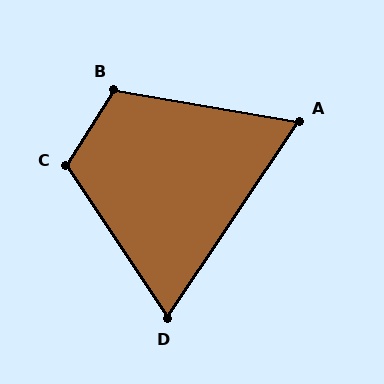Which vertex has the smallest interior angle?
A, at approximately 66 degrees.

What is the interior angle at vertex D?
Approximately 67 degrees (acute).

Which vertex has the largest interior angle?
C, at approximately 114 degrees.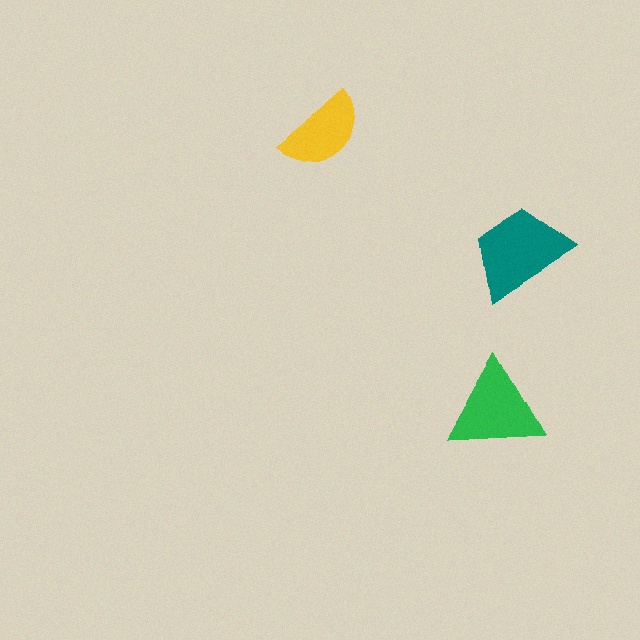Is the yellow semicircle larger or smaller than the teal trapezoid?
Smaller.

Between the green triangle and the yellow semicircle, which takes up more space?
The green triangle.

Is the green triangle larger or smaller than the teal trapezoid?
Smaller.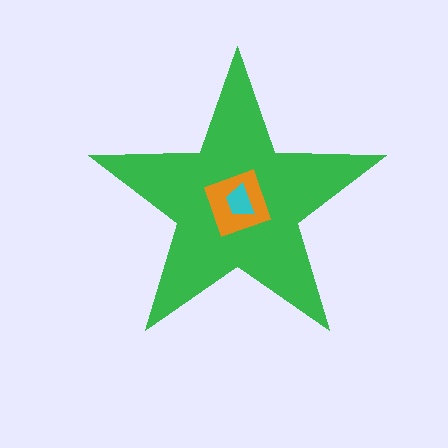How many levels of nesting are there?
3.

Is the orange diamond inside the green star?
Yes.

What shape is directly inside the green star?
The orange diamond.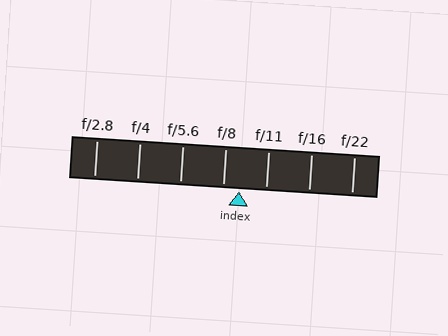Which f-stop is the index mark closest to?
The index mark is closest to f/8.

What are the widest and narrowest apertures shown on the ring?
The widest aperture shown is f/2.8 and the narrowest is f/22.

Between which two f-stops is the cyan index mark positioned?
The index mark is between f/8 and f/11.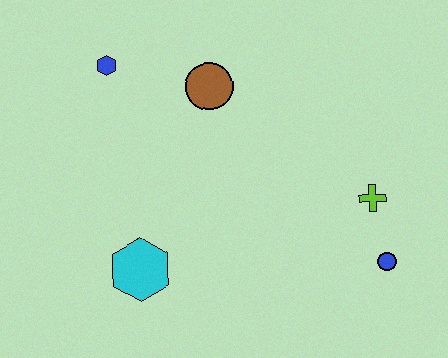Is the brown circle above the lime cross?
Yes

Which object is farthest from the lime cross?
The blue hexagon is farthest from the lime cross.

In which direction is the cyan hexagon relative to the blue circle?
The cyan hexagon is to the left of the blue circle.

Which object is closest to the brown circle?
The blue hexagon is closest to the brown circle.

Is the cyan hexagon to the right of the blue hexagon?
Yes